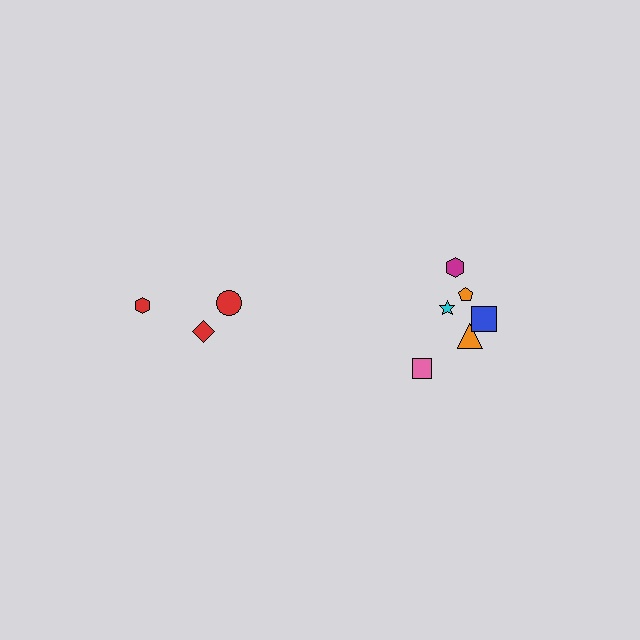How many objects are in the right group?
There are 6 objects.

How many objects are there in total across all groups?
There are 9 objects.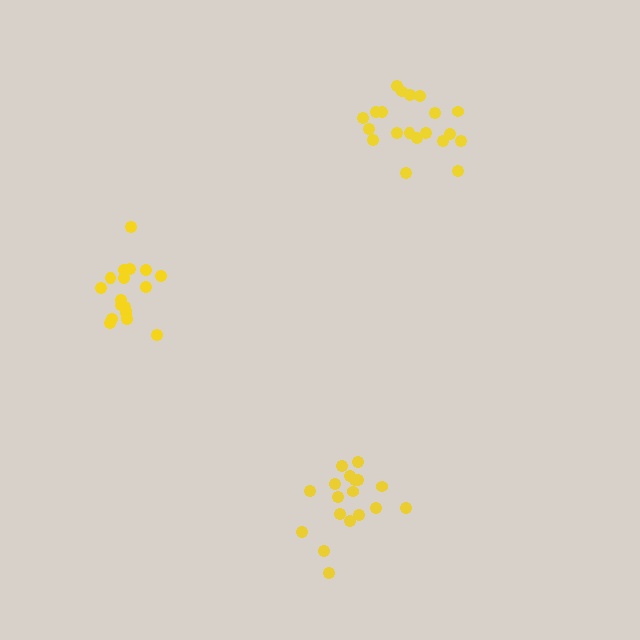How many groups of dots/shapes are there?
There are 3 groups.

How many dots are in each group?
Group 1: 18 dots, Group 2: 18 dots, Group 3: 20 dots (56 total).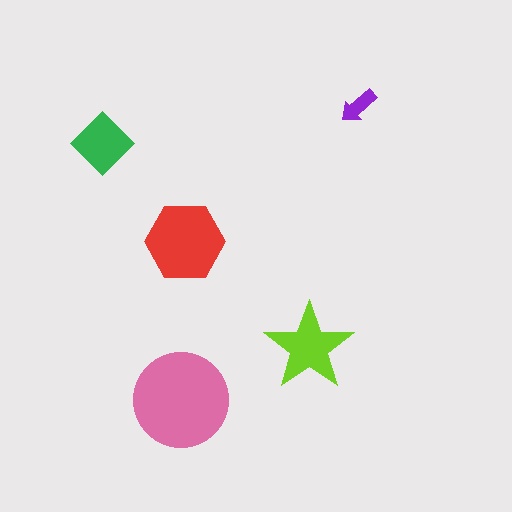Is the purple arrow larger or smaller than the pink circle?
Smaller.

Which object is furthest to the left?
The green diamond is leftmost.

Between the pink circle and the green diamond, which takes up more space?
The pink circle.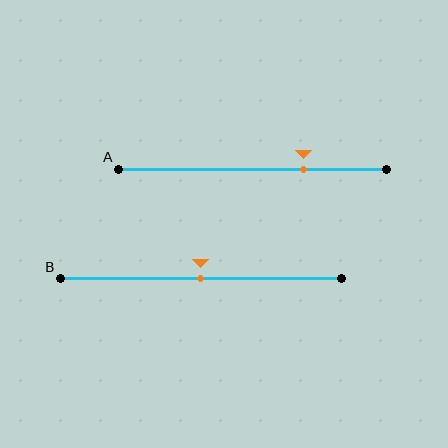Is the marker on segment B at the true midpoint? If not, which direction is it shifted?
Yes, the marker on segment B is at the true midpoint.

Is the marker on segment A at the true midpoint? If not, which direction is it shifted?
No, the marker on segment A is shifted to the right by about 19% of the segment length.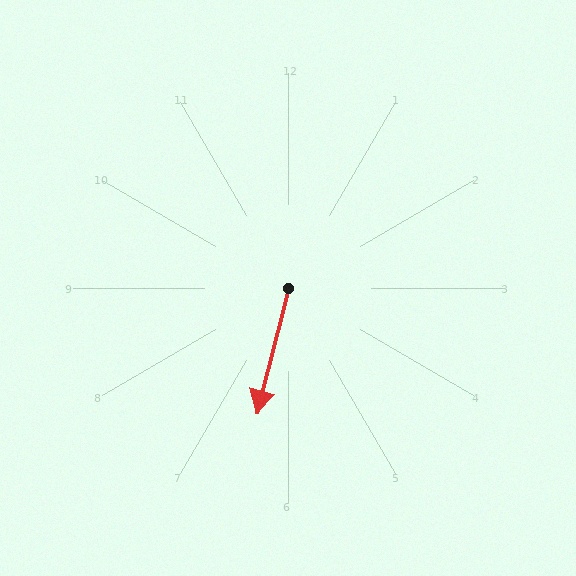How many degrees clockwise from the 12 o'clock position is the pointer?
Approximately 194 degrees.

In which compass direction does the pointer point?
South.